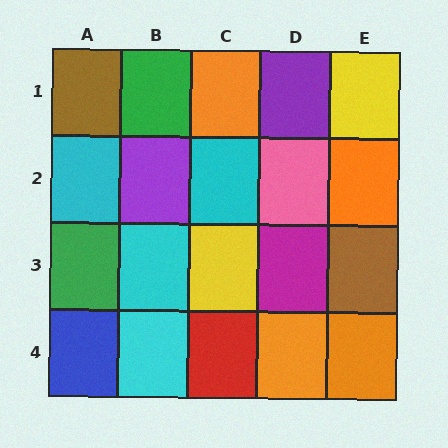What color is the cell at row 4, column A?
Blue.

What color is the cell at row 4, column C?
Red.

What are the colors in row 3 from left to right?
Green, cyan, yellow, magenta, brown.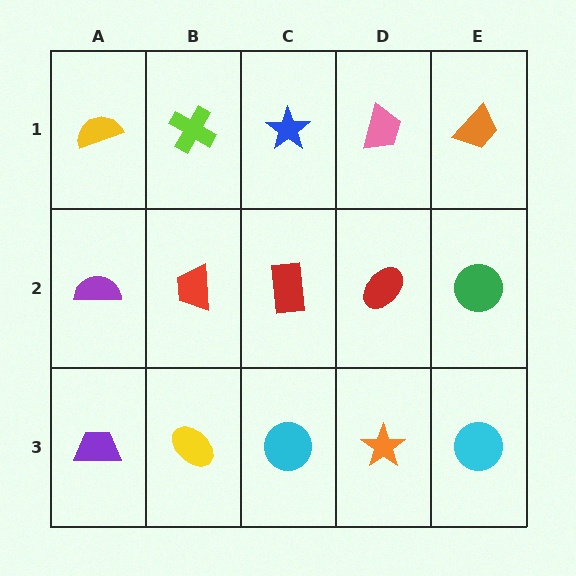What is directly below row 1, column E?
A green circle.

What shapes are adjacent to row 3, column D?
A red ellipse (row 2, column D), a cyan circle (row 3, column C), a cyan circle (row 3, column E).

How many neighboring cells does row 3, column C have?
3.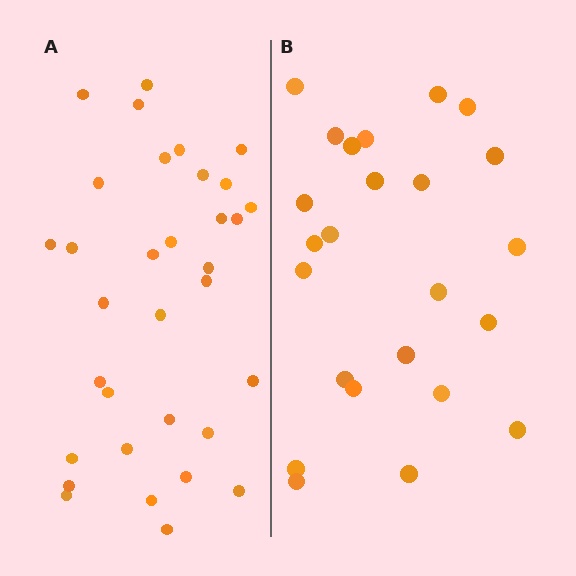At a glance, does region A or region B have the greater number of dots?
Region A (the left region) has more dots.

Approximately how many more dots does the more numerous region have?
Region A has roughly 8 or so more dots than region B.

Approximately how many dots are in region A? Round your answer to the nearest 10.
About 30 dots. (The exact count is 33, which rounds to 30.)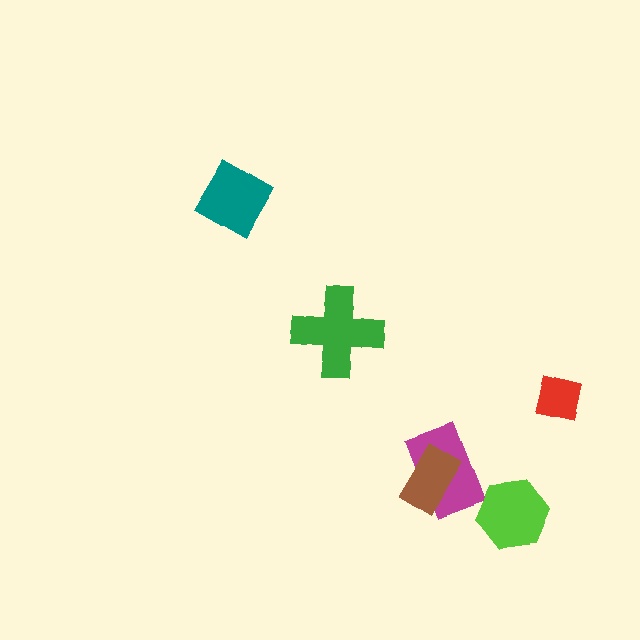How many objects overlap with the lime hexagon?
0 objects overlap with the lime hexagon.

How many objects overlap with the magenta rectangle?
1 object overlaps with the magenta rectangle.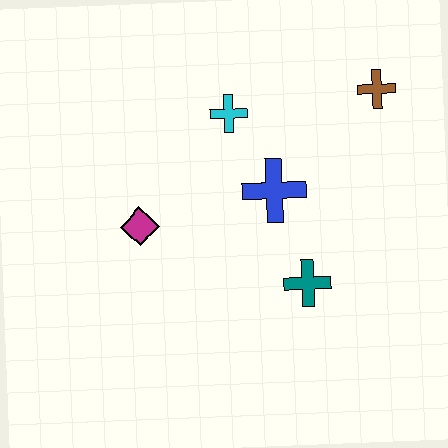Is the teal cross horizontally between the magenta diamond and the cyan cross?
No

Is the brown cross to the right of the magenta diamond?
Yes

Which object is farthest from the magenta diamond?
The brown cross is farthest from the magenta diamond.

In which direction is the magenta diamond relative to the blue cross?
The magenta diamond is to the left of the blue cross.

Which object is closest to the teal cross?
The blue cross is closest to the teal cross.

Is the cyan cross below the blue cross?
No